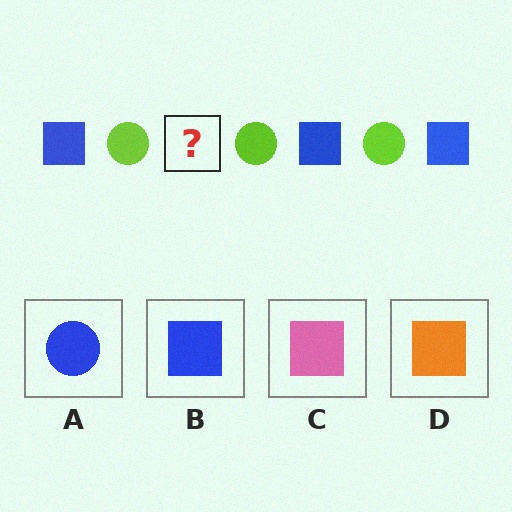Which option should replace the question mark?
Option B.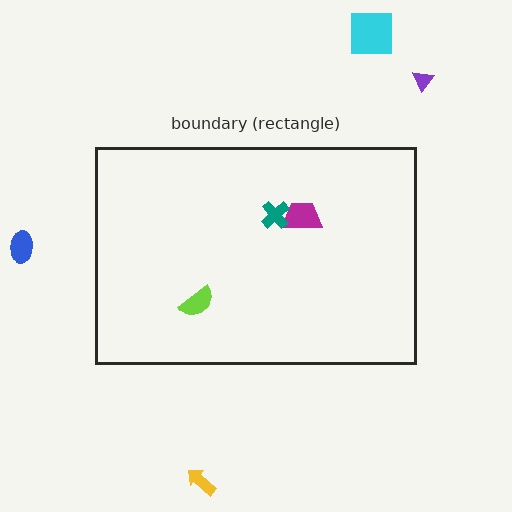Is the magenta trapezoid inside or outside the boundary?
Inside.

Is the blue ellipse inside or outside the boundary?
Outside.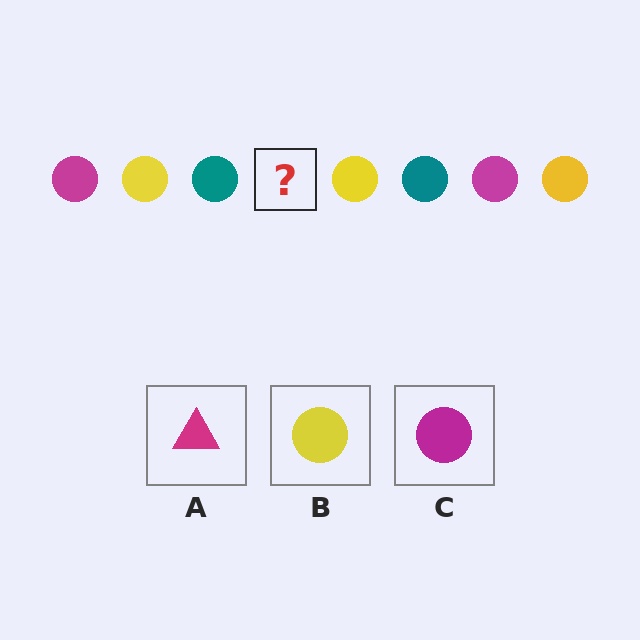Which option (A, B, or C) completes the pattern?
C.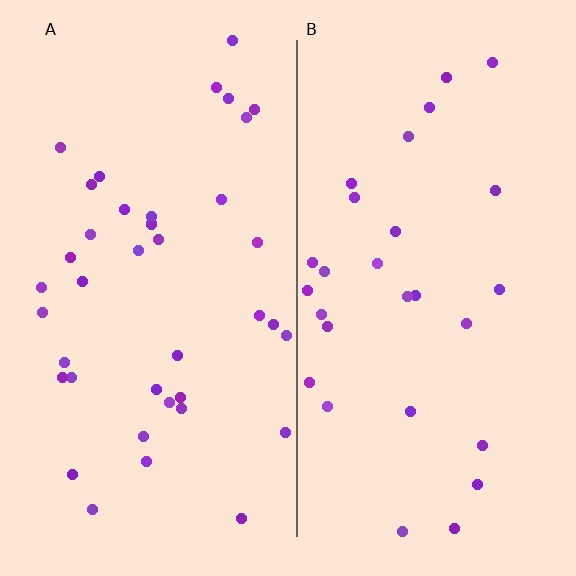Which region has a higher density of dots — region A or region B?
A (the left).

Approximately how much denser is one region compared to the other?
Approximately 1.4× — region A over region B.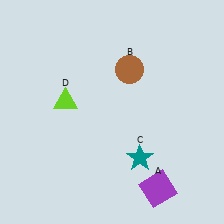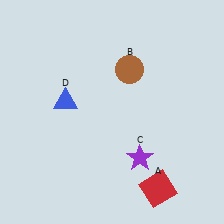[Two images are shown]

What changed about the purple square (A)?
In Image 1, A is purple. In Image 2, it changed to red.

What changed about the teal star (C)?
In Image 1, C is teal. In Image 2, it changed to purple.